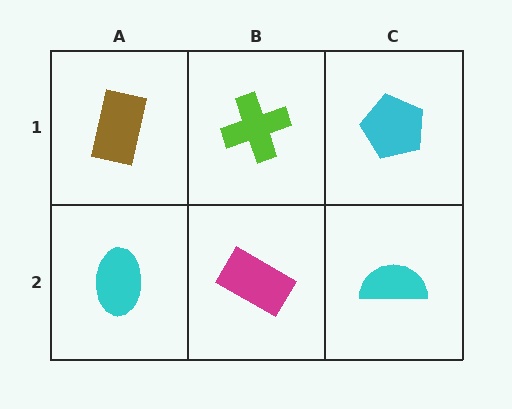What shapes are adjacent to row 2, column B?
A lime cross (row 1, column B), a cyan ellipse (row 2, column A), a cyan semicircle (row 2, column C).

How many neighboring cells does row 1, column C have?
2.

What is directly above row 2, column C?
A cyan pentagon.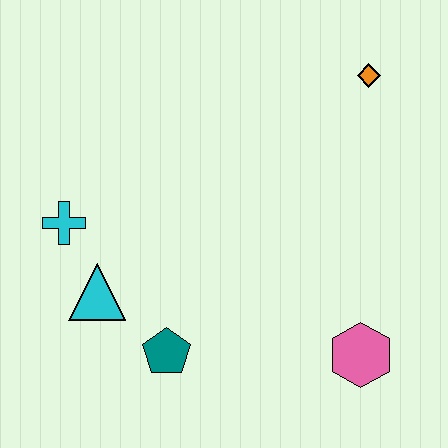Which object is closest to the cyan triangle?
The cyan cross is closest to the cyan triangle.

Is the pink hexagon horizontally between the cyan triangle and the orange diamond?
Yes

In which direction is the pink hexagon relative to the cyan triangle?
The pink hexagon is to the right of the cyan triangle.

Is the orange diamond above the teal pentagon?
Yes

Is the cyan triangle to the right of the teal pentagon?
No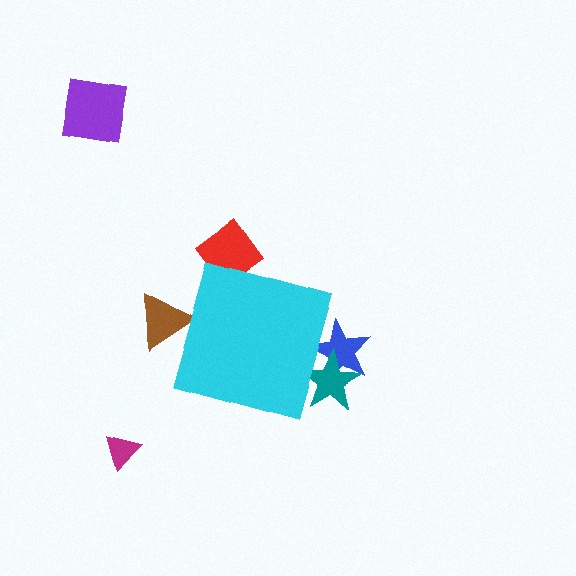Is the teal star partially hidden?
Yes, the teal star is partially hidden behind the cyan diamond.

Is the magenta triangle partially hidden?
No, the magenta triangle is fully visible.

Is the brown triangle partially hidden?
Yes, the brown triangle is partially hidden behind the cyan diamond.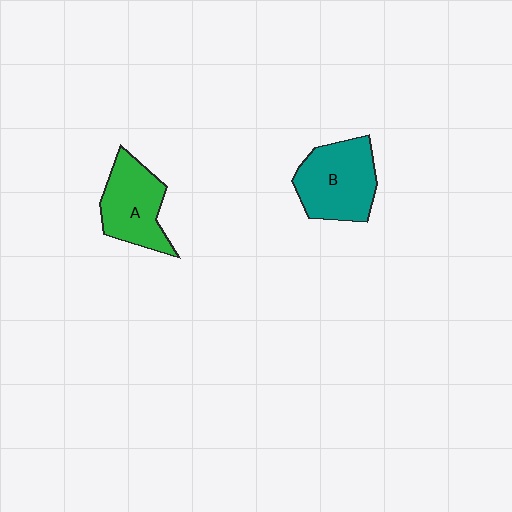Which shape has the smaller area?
Shape A (green).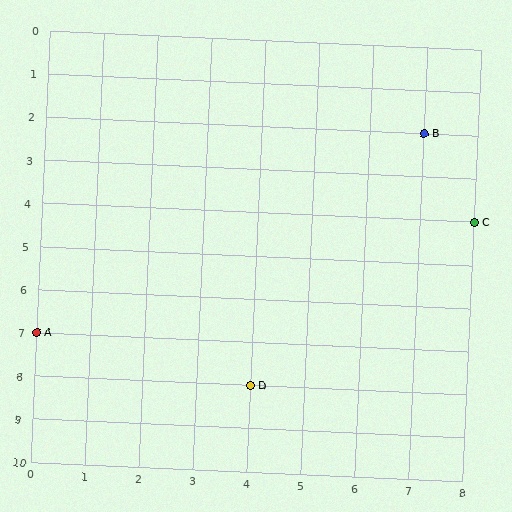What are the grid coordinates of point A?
Point A is at grid coordinates (0, 7).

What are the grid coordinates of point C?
Point C is at grid coordinates (8, 4).